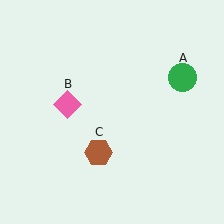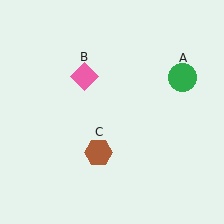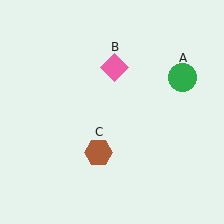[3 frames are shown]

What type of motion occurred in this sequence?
The pink diamond (object B) rotated clockwise around the center of the scene.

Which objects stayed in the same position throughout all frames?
Green circle (object A) and brown hexagon (object C) remained stationary.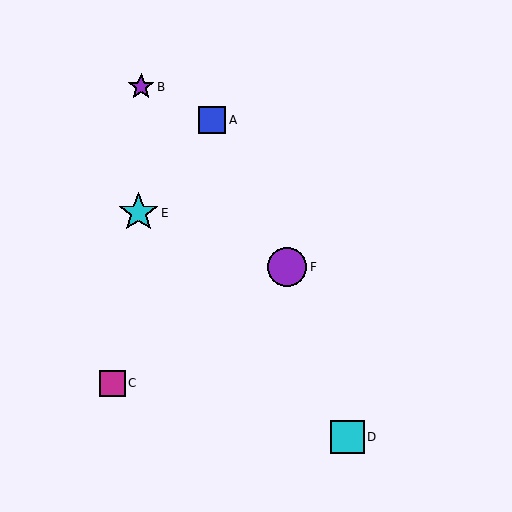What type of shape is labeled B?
Shape B is a purple star.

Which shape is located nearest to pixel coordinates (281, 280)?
The purple circle (labeled F) at (287, 267) is nearest to that location.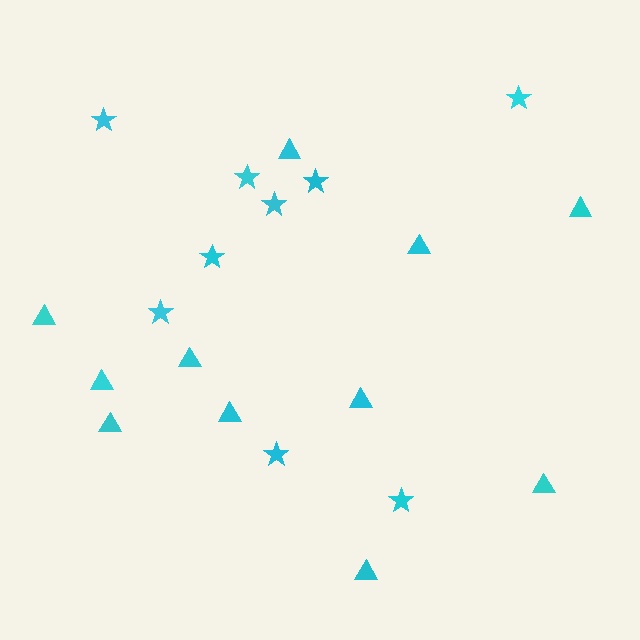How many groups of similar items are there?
There are 2 groups: one group of stars (9) and one group of triangles (11).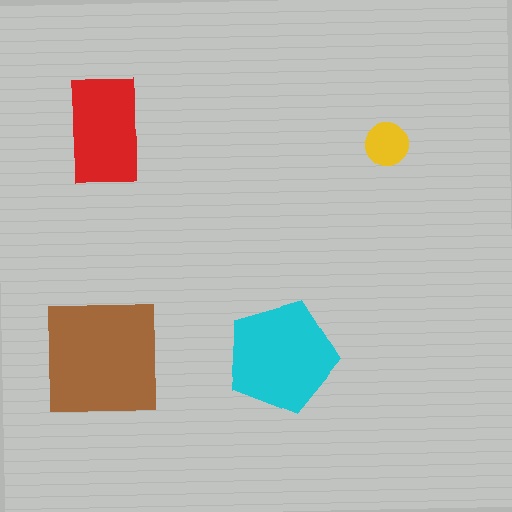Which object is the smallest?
The yellow circle.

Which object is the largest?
The brown square.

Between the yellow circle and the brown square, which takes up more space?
The brown square.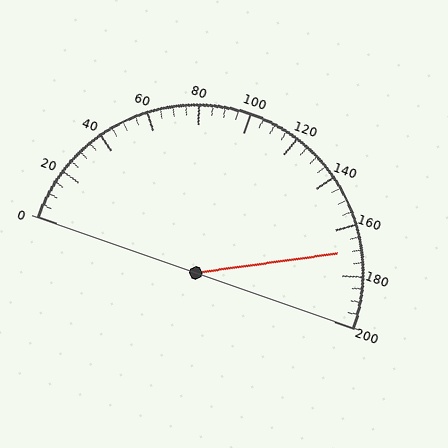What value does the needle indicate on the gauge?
The needle indicates approximately 170.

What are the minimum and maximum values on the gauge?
The gauge ranges from 0 to 200.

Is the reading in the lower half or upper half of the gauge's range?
The reading is in the upper half of the range (0 to 200).